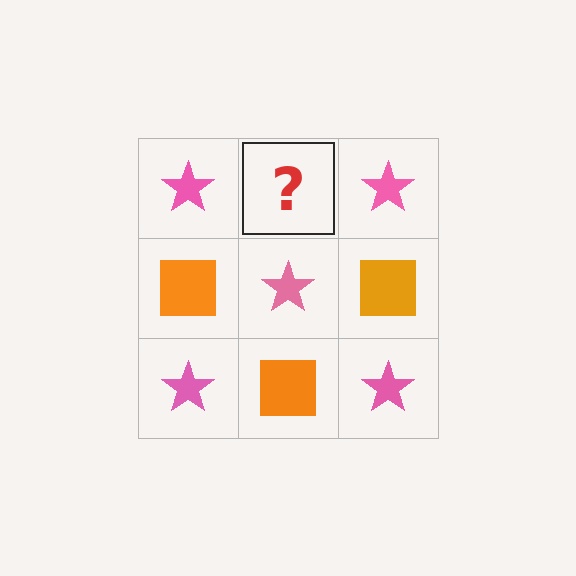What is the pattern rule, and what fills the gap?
The rule is that it alternates pink star and orange square in a checkerboard pattern. The gap should be filled with an orange square.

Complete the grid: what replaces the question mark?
The question mark should be replaced with an orange square.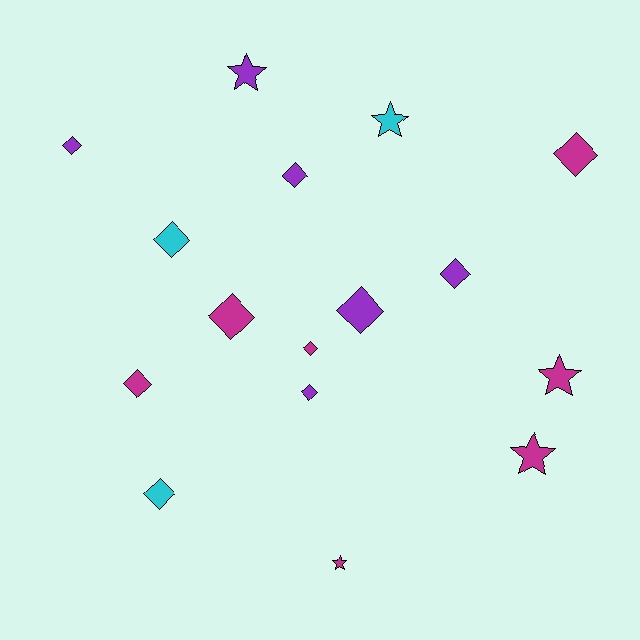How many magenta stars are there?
There are 3 magenta stars.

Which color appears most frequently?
Magenta, with 7 objects.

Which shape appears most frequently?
Diamond, with 11 objects.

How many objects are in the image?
There are 16 objects.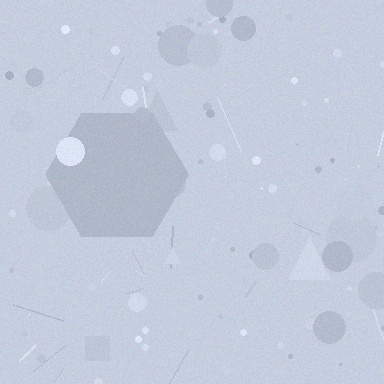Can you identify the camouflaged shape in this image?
The camouflaged shape is a hexagon.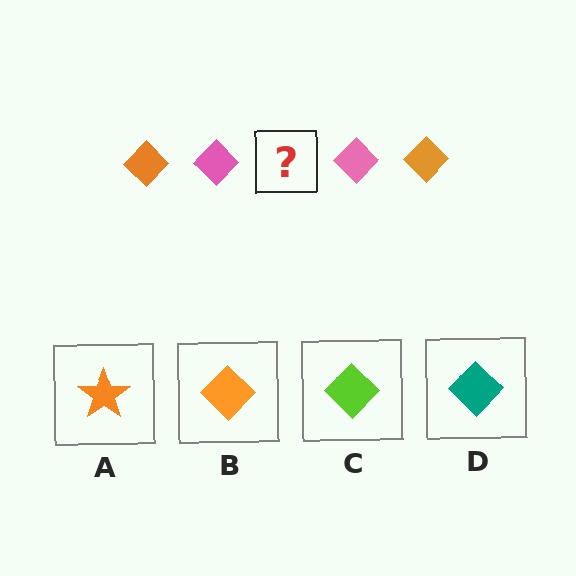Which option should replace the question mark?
Option B.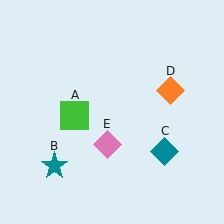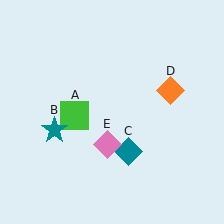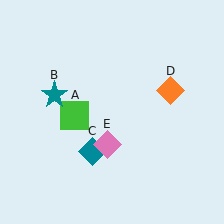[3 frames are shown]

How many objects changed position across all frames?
2 objects changed position: teal star (object B), teal diamond (object C).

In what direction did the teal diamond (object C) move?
The teal diamond (object C) moved left.